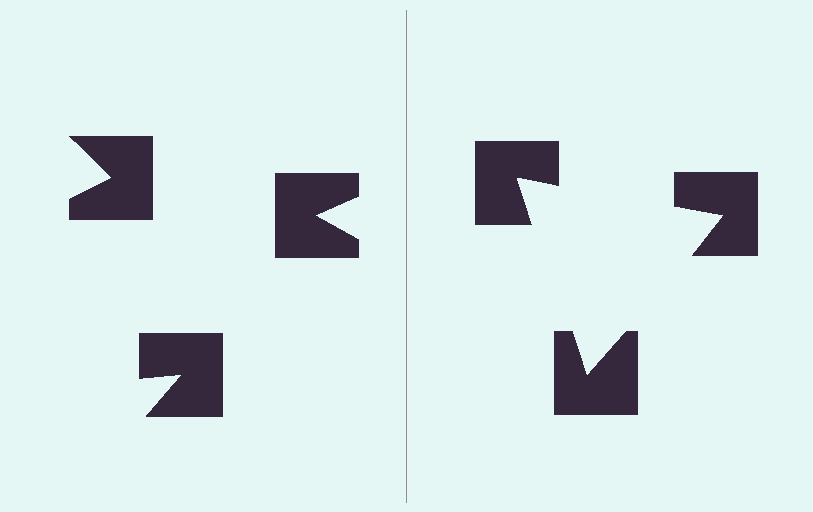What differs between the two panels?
The notched squares are positioned identically on both sides; only the wedge orientations differ. On the right they align to a triangle; on the left they are misaligned.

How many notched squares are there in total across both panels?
6 — 3 on each side.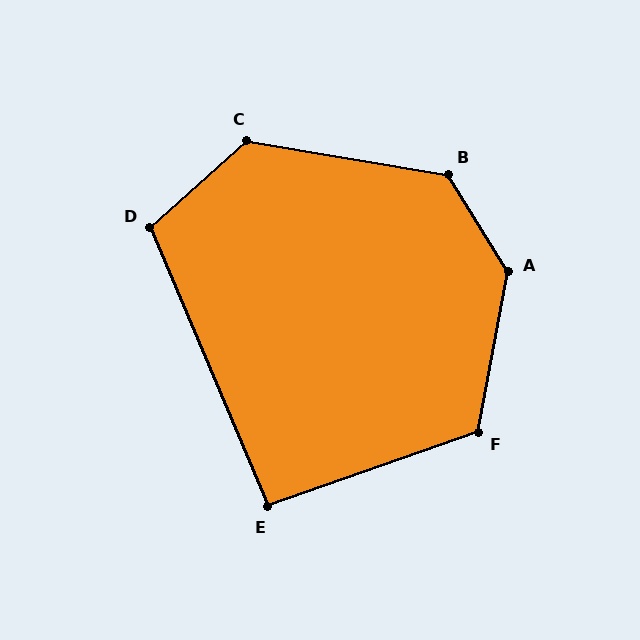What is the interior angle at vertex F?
Approximately 120 degrees (obtuse).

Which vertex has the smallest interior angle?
E, at approximately 93 degrees.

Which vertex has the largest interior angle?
A, at approximately 138 degrees.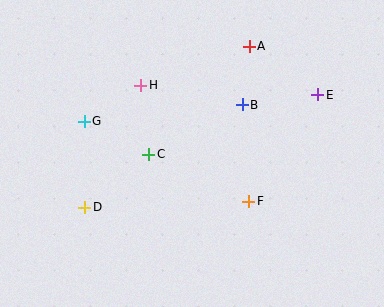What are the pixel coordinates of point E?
Point E is at (318, 95).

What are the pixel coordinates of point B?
Point B is at (242, 105).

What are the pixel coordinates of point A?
Point A is at (249, 46).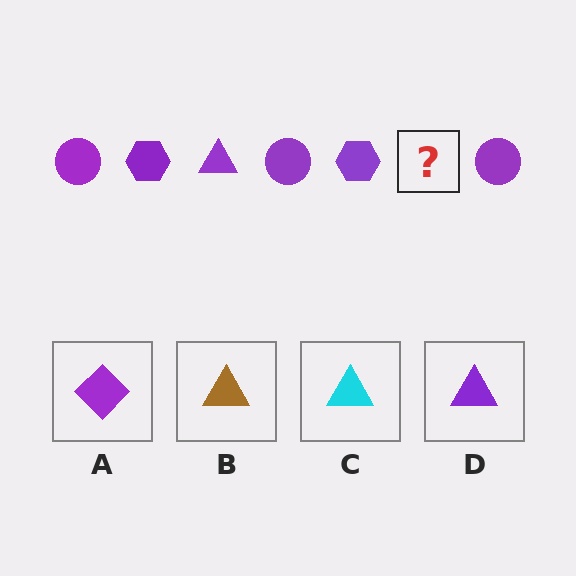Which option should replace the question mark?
Option D.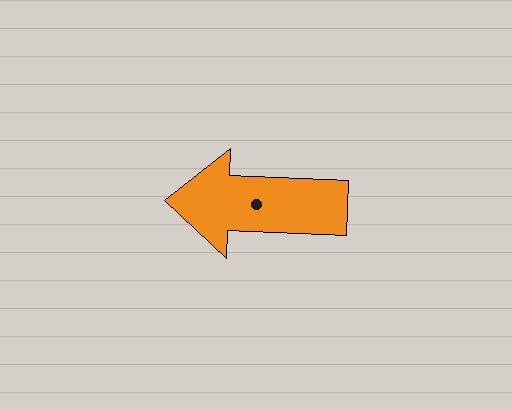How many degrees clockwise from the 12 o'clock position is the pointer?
Approximately 272 degrees.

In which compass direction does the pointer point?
West.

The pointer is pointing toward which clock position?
Roughly 9 o'clock.